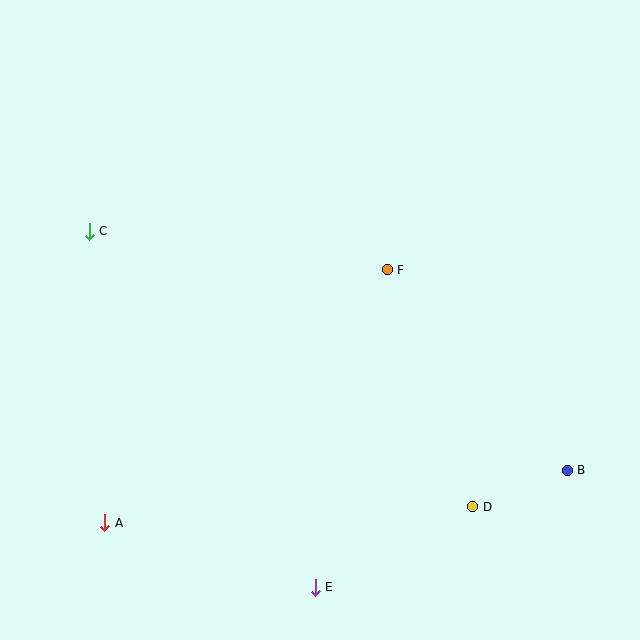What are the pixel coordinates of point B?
Point B is at (567, 470).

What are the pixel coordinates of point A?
Point A is at (105, 523).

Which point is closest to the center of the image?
Point F at (387, 270) is closest to the center.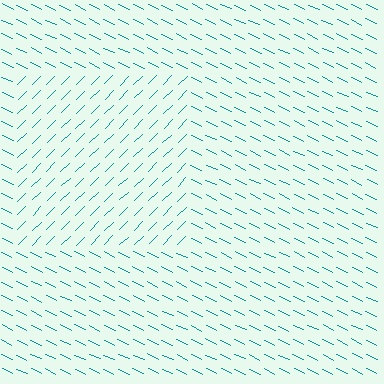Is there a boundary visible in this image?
Yes, there is a texture boundary formed by a change in line orientation.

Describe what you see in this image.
The image is filled with small teal line segments. A rectangle region in the image has lines oriented differently from the surrounding lines, creating a visible texture boundary.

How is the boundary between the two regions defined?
The boundary is defined purely by a change in line orientation (approximately 70 degrees difference). All lines are the same color and thickness.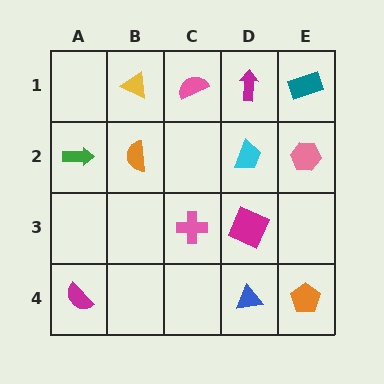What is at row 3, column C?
A pink cross.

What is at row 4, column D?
A blue triangle.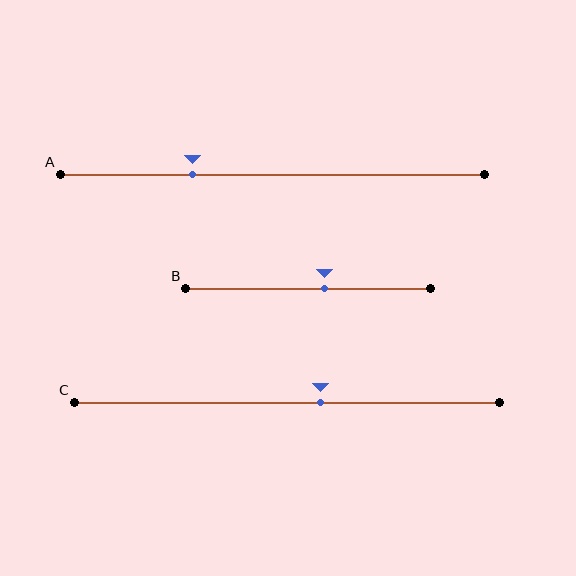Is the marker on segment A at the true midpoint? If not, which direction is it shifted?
No, the marker on segment A is shifted to the left by about 19% of the segment length.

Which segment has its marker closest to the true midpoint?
Segment B has its marker closest to the true midpoint.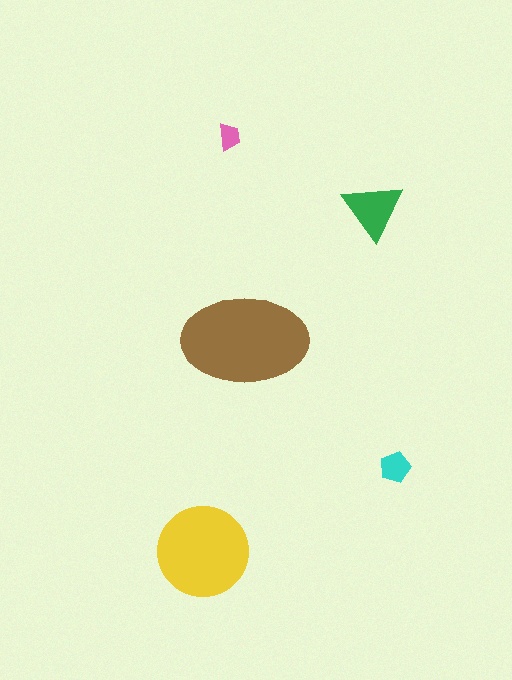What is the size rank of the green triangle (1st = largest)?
3rd.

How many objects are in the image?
There are 5 objects in the image.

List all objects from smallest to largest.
The pink trapezoid, the cyan pentagon, the green triangle, the yellow circle, the brown ellipse.